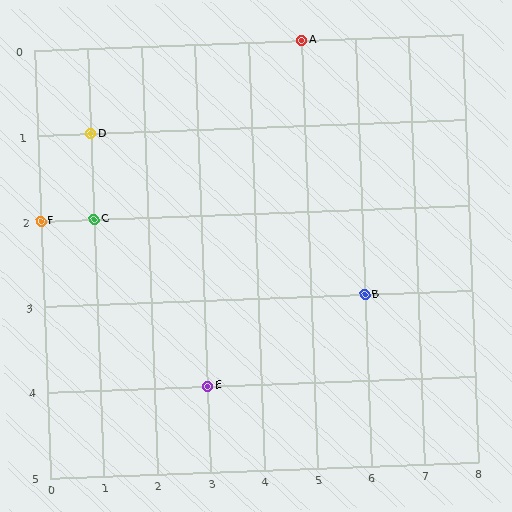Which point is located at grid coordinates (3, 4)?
Point E is at (3, 4).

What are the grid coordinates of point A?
Point A is at grid coordinates (5, 0).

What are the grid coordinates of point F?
Point F is at grid coordinates (0, 2).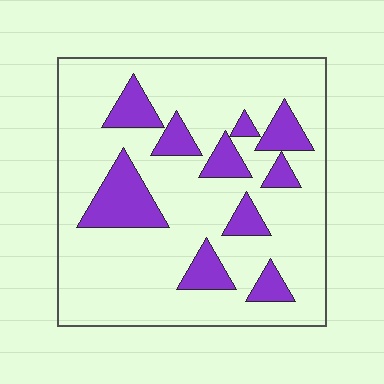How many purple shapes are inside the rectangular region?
10.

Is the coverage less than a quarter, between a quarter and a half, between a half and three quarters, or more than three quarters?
Less than a quarter.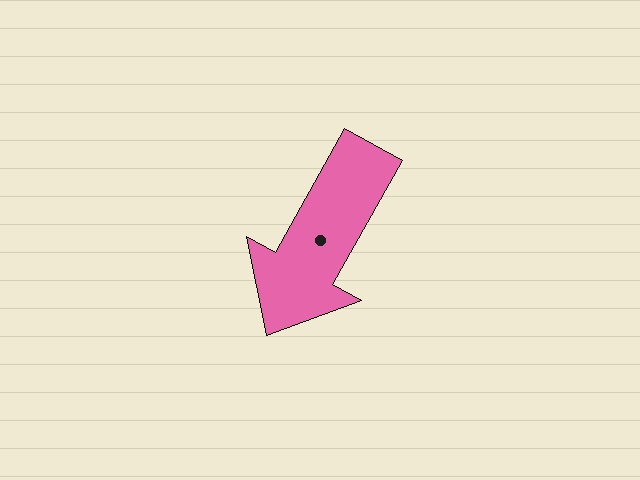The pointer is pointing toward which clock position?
Roughly 7 o'clock.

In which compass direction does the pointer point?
Southwest.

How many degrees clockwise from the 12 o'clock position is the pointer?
Approximately 209 degrees.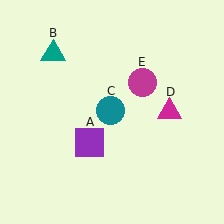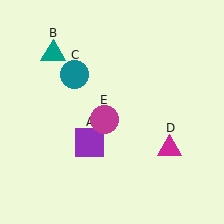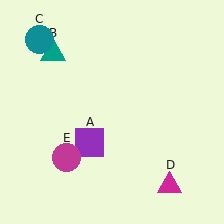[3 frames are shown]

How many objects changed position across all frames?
3 objects changed position: teal circle (object C), magenta triangle (object D), magenta circle (object E).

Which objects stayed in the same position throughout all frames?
Purple square (object A) and teal triangle (object B) remained stationary.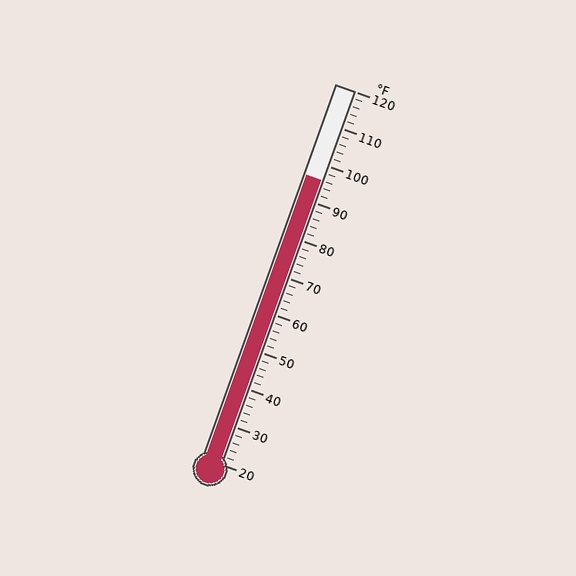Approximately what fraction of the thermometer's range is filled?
The thermometer is filled to approximately 75% of its range.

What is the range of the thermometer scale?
The thermometer scale ranges from 20°F to 120°F.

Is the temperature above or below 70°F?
The temperature is above 70°F.